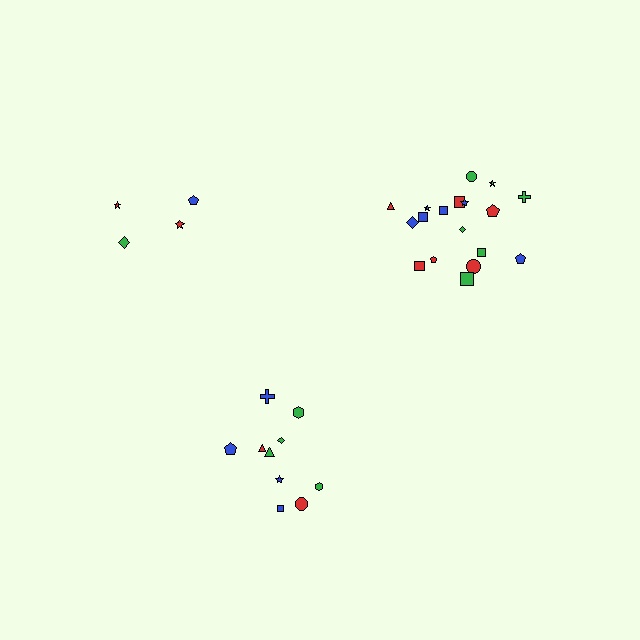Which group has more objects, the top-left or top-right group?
The top-right group.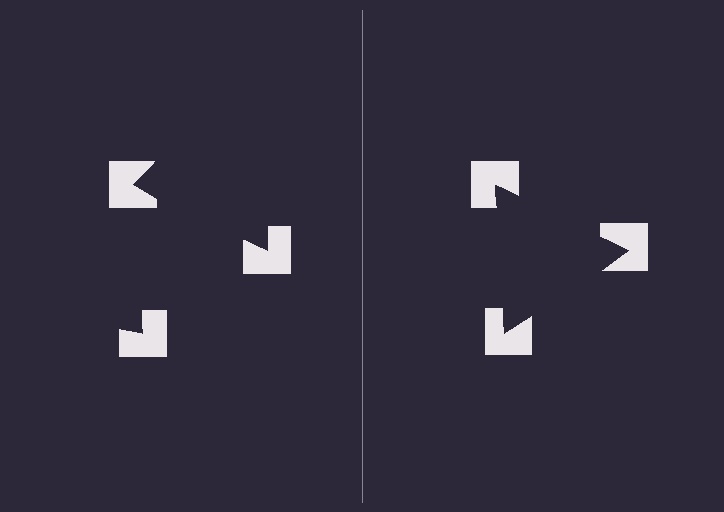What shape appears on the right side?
An illusory triangle.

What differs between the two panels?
The notched squares are positioned identically on both sides; only the wedge orientations differ. On the right they align to a triangle; on the left they are misaligned.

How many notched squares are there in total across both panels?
6 — 3 on each side.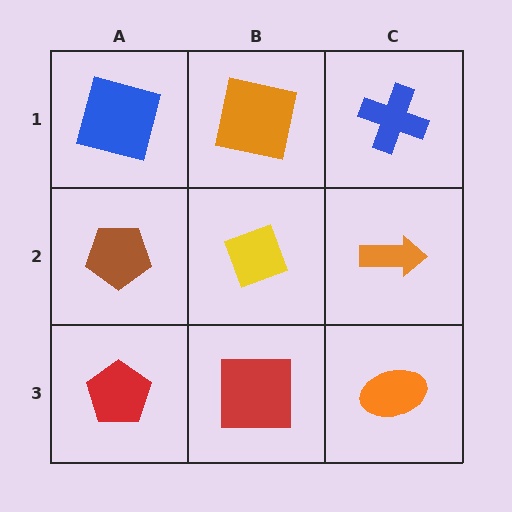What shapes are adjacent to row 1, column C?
An orange arrow (row 2, column C), an orange square (row 1, column B).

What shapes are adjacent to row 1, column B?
A yellow diamond (row 2, column B), a blue square (row 1, column A), a blue cross (row 1, column C).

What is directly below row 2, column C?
An orange ellipse.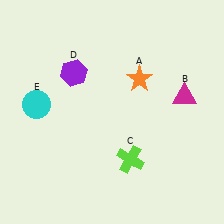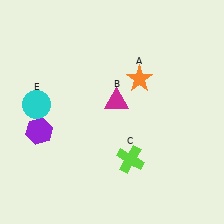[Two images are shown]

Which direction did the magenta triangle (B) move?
The magenta triangle (B) moved left.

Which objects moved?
The objects that moved are: the magenta triangle (B), the purple hexagon (D).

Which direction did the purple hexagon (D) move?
The purple hexagon (D) moved down.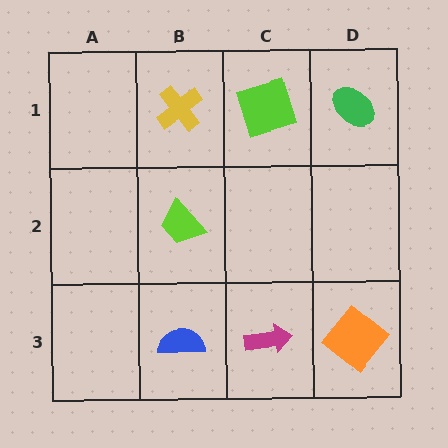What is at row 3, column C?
A magenta arrow.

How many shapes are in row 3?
3 shapes.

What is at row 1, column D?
A green ellipse.